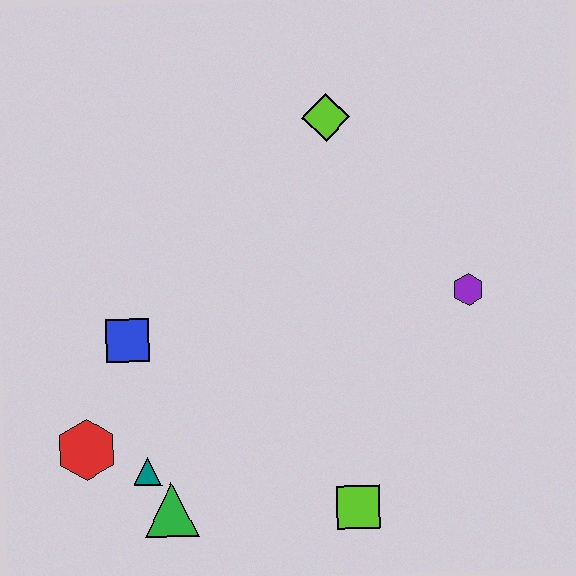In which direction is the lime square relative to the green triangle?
The lime square is to the right of the green triangle.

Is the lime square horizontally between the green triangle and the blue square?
No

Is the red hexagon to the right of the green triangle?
No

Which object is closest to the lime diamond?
The purple hexagon is closest to the lime diamond.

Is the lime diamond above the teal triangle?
Yes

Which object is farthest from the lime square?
The lime diamond is farthest from the lime square.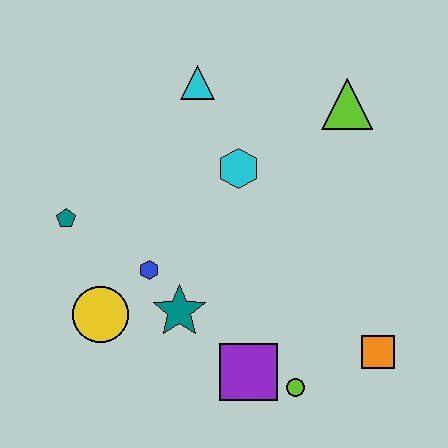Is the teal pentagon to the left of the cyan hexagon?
Yes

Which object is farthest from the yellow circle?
The lime triangle is farthest from the yellow circle.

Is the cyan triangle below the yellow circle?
No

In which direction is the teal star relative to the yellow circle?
The teal star is to the right of the yellow circle.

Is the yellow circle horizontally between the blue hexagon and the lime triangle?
No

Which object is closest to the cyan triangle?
The cyan hexagon is closest to the cyan triangle.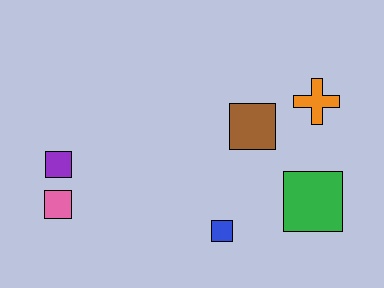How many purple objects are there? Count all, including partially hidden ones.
There is 1 purple object.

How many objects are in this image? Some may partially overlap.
There are 6 objects.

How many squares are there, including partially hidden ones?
There are 5 squares.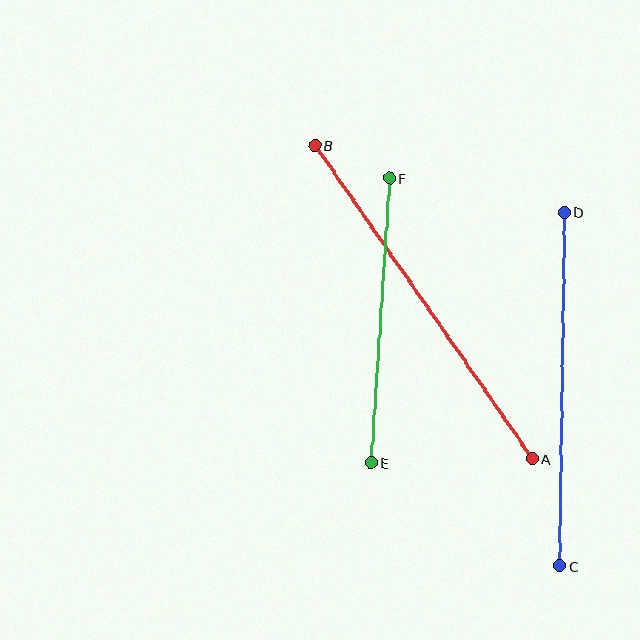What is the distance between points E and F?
The distance is approximately 285 pixels.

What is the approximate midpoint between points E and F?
The midpoint is at approximately (380, 321) pixels.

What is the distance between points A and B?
The distance is approximately 381 pixels.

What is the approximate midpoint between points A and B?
The midpoint is at approximately (423, 302) pixels.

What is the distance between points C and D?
The distance is approximately 354 pixels.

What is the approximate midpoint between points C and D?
The midpoint is at approximately (562, 389) pixels.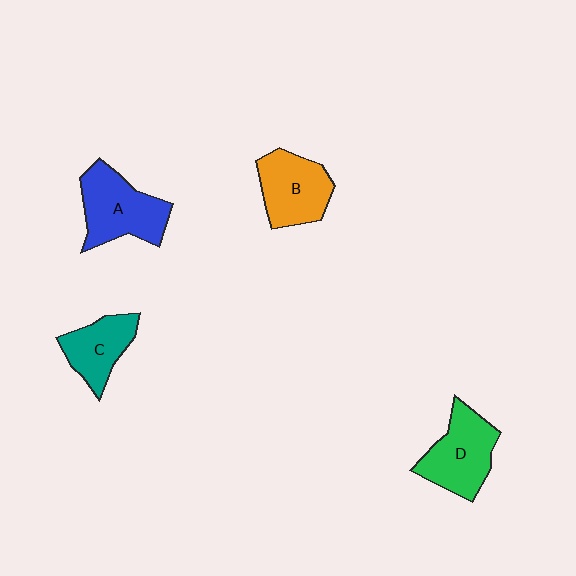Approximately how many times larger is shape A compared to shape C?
Approximately 1.4 times.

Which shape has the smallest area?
Shape C (teal).